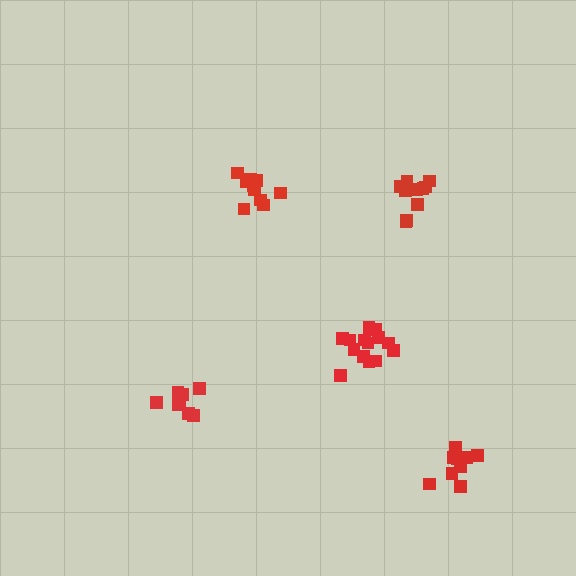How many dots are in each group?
Group 1: 8 dots, Group 2: 14 dots, Group 3: 10 dots, Group 4: 10 dots, Group 5: 9 dots (51 total).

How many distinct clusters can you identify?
There are 5 distinct clusters.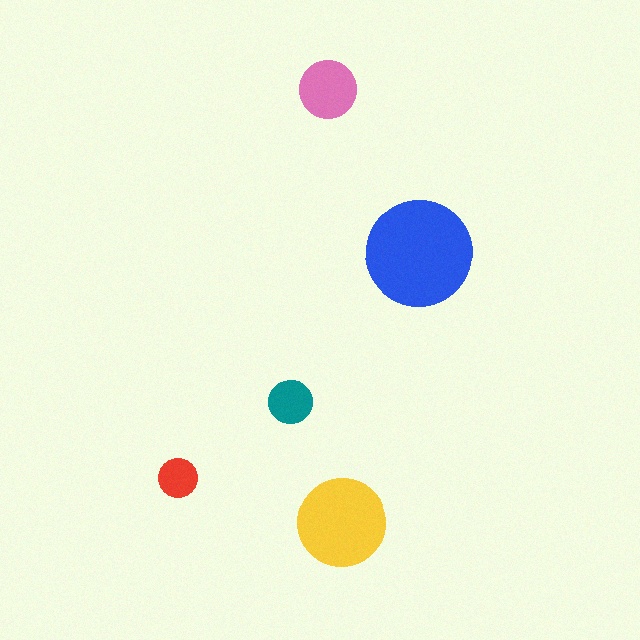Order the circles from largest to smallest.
the blue one, the yellow one, the pink one, the teal one, the red one.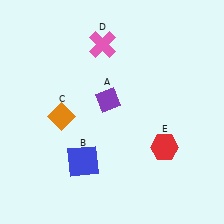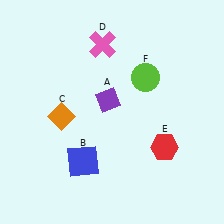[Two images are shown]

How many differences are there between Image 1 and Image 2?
There is 1 difference between the two images.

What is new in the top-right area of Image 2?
A lime circle (F) was added in the top-right area of Image 2.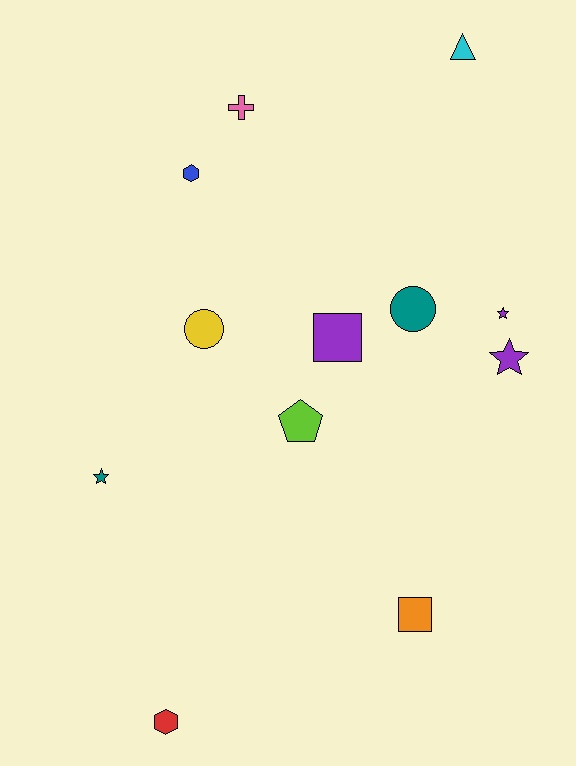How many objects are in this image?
There are 12 objects.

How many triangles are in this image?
There is 1 triangle.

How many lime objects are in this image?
There is 1 lime object.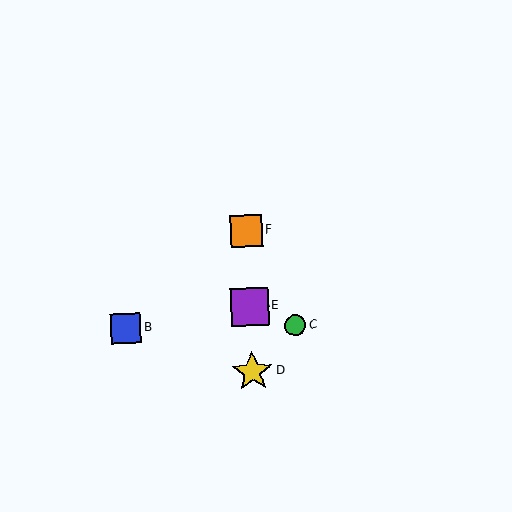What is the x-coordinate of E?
Object E is at x≈250.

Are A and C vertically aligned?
No, A is at x≈249 and C is at x≈295.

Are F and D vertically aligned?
Yes, both are at x≈246.